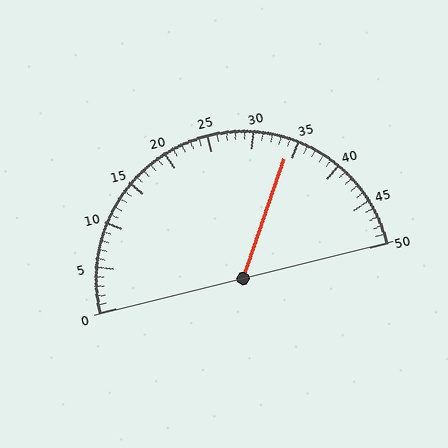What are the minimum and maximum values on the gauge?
The gauge ranges from 0 to 50.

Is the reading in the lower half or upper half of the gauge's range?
The reading is in the upper half of the range (0 to 50).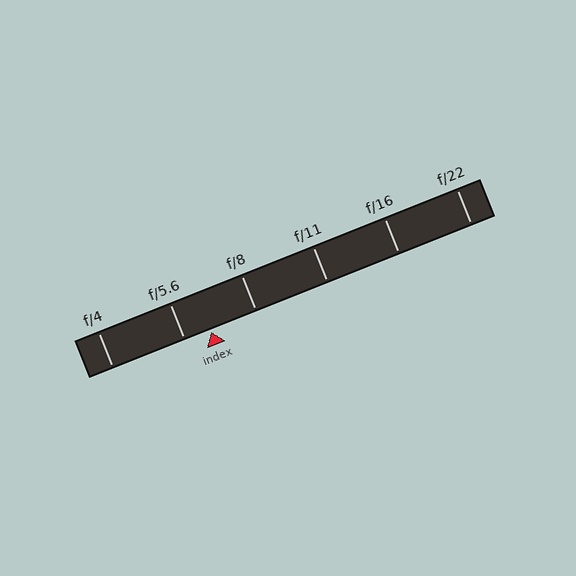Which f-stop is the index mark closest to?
The index mark is closest to f/5.6.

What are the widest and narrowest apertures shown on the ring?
The widest aperture shown is f/4 and the narrowest is f/22.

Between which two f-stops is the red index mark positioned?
The index mark is between f/5.6 and f/8.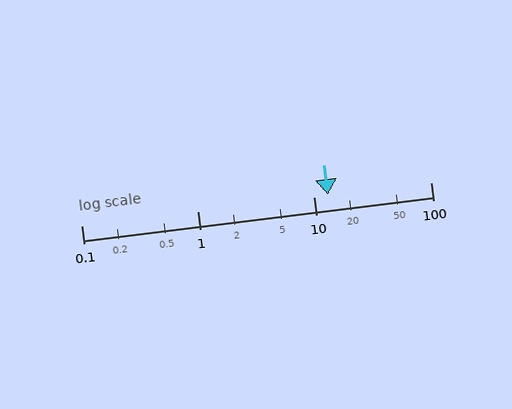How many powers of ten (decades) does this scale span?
The scale spans 3 decades, from 0.1 to 100.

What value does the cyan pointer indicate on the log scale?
The pointer indicates approximately 13.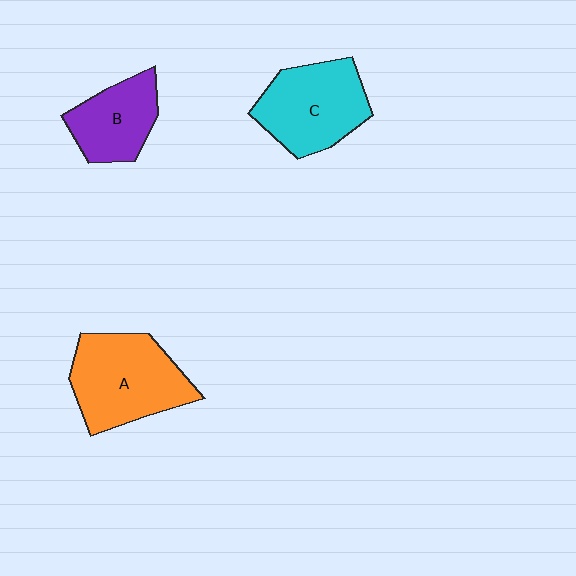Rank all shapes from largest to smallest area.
From largest to smallest: A (orange), C (cyan), B (purple).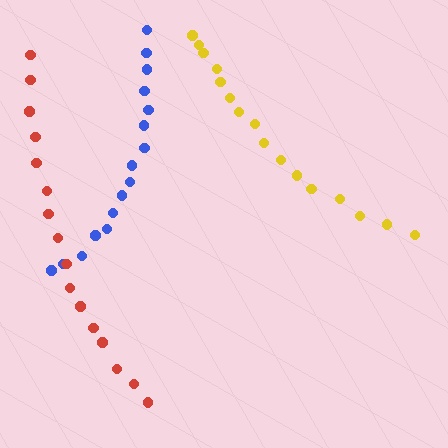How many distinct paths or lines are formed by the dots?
There are 3 distinct paths.